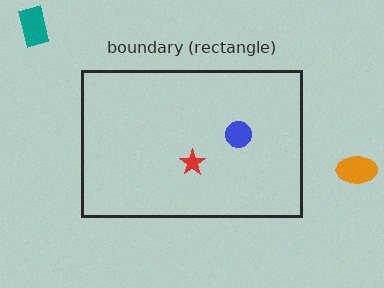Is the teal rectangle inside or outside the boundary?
Outside.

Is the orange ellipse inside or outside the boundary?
Outside.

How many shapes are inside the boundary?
2 inside, 2 outside.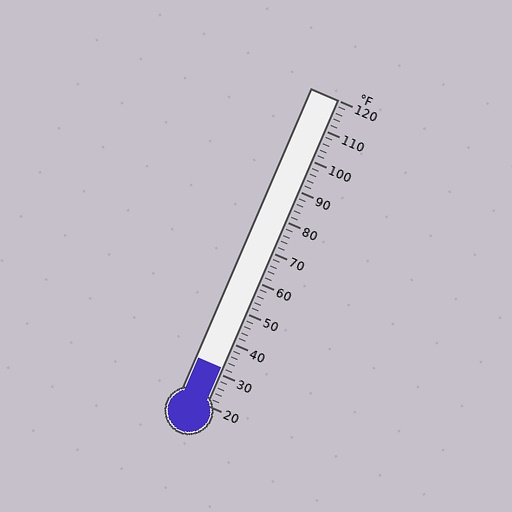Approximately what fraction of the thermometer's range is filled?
The thermometer is filled to approximately 10% of its range.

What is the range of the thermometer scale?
The thermometer scale ranges from 20°F to 120°F.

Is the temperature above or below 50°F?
The temperature is below 50°F.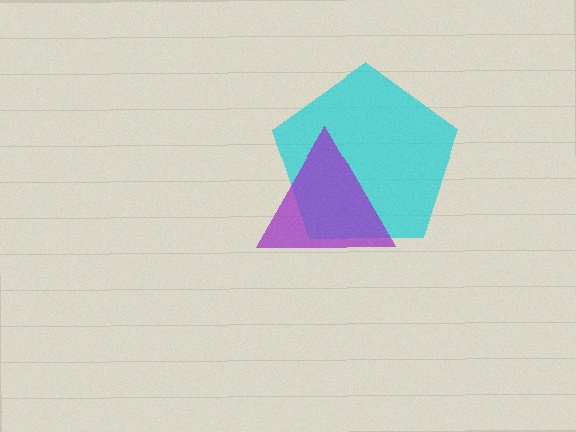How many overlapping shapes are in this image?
There are 2 overlapping shapes in the image.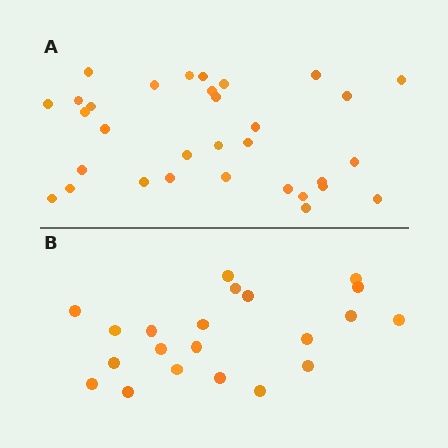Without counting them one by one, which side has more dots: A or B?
Region A (the top region) has more dots.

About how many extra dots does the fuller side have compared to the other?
Region A has roughly 12 or so more dots than region B.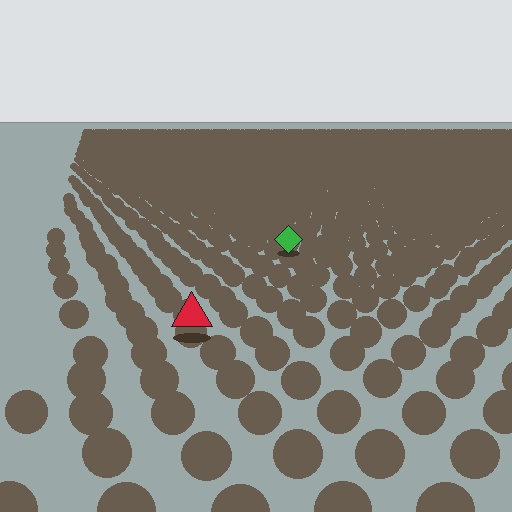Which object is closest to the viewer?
The red triangle is closest. The texture marks near it are larger and more spread out.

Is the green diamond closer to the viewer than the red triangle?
No. The red triangle is closer — you can tell from the texture gradient: the ground texture is coarser near it.